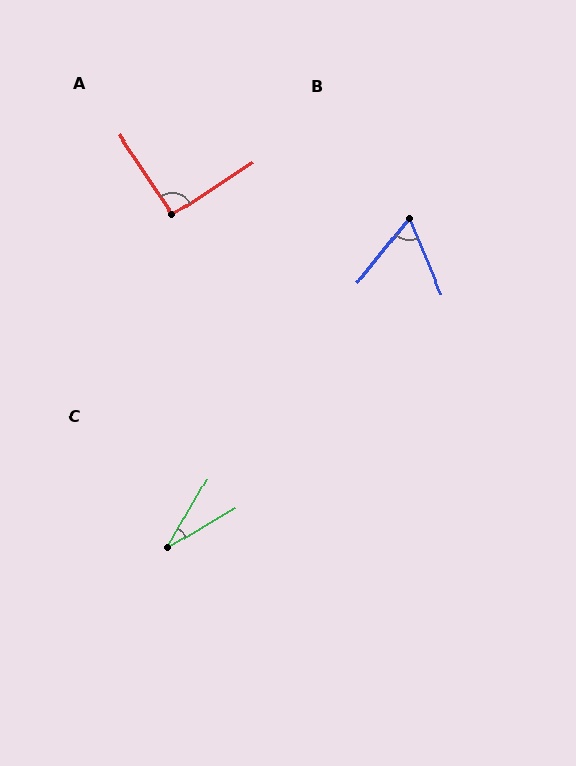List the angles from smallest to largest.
C (30°), B (62°), A (91°).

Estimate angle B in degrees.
Approximately 62 degrees.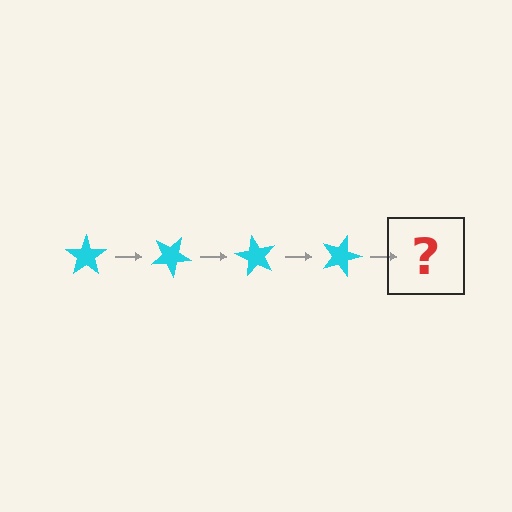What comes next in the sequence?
The next element should be a cyan star rotated 120 degrees.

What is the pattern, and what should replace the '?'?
The pattern is that the star rotates 30 degrees each step. The '?' should be a cyan star rotated 120 degrees.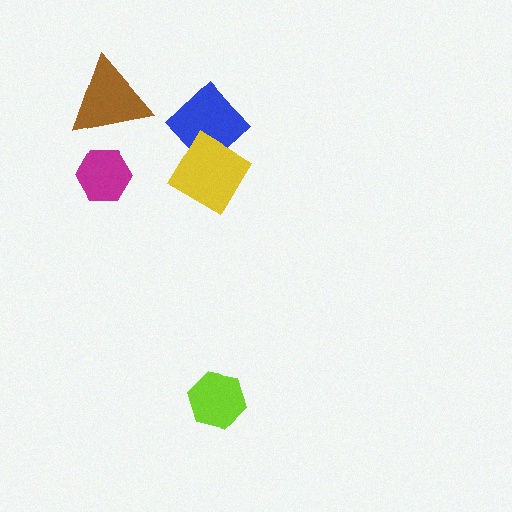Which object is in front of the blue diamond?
The yellow diamond is in front of the blue diamond.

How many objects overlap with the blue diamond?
1 object overlaps with the blue diamond.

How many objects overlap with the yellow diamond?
1 object overlaps with the yellow diamond.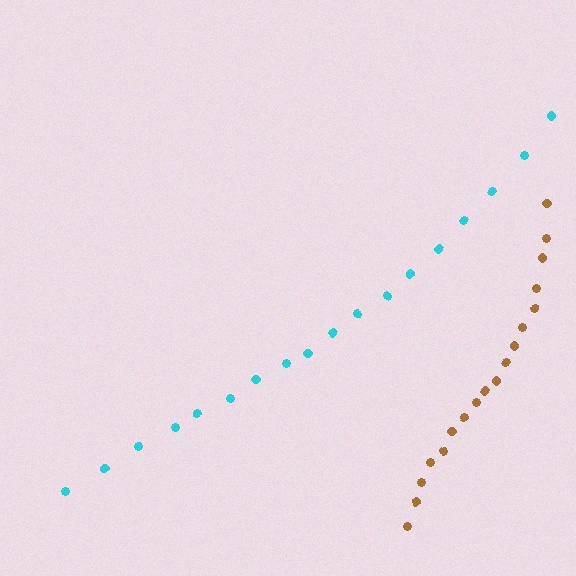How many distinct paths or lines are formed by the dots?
There are 2 distinct paths.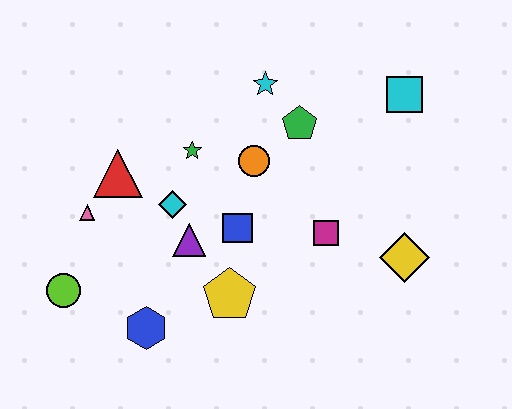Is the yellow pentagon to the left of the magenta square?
Yes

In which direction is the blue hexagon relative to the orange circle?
The blue hexagon is below the orange circle.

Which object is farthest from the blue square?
The cyan square is farthest from the blue square.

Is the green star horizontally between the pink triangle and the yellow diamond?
Yes